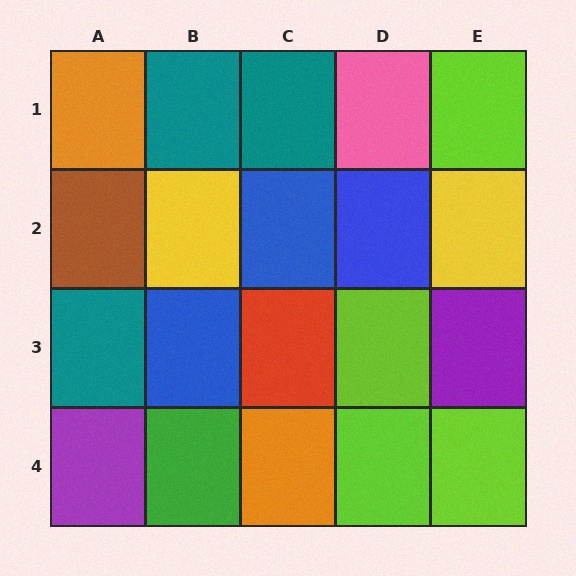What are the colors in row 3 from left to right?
Teal, blue, red, lime, purple.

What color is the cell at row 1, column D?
Pink.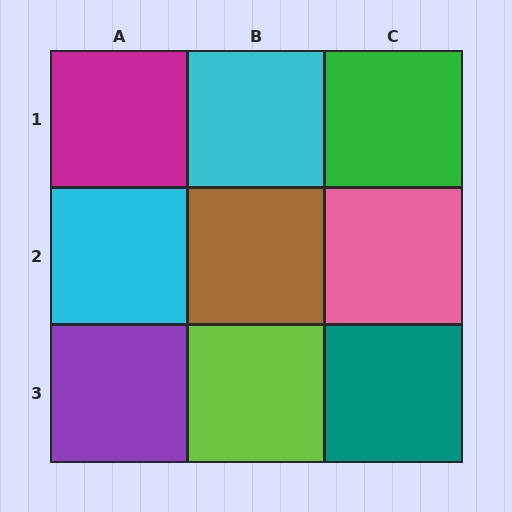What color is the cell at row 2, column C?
Pink.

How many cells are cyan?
2 cells are cyan.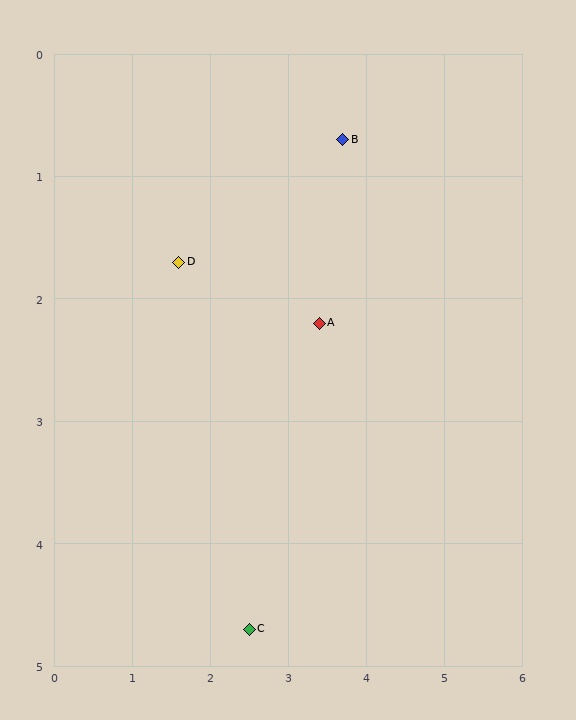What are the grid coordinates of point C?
Point C is at approximately (2.5, 4.7).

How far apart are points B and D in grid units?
Points B and D are about 2.3 grid units apart.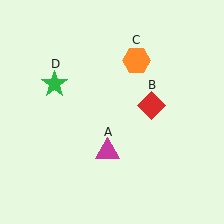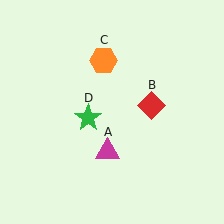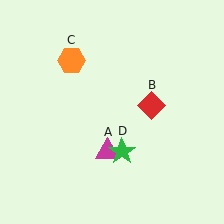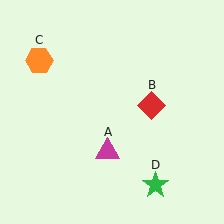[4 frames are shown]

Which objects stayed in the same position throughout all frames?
Magenta triangle (object A) and red diamond (object B) remained stationary.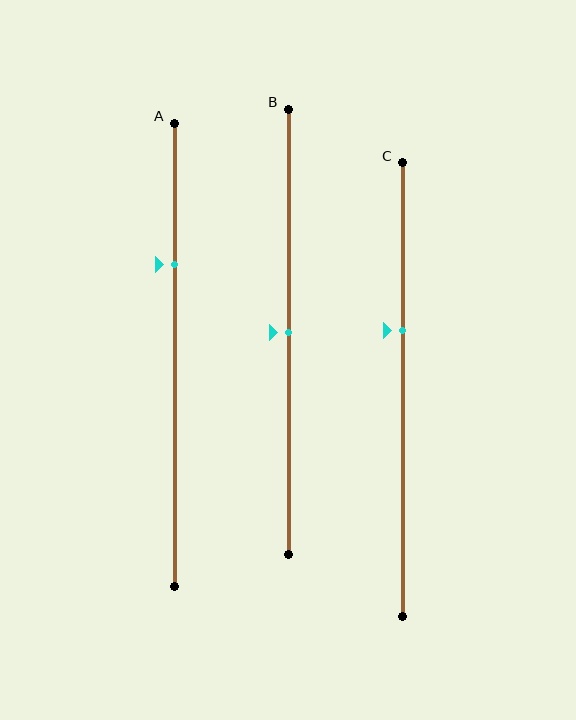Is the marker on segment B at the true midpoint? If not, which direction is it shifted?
Yes, the marker on segment B is at the true midpoint.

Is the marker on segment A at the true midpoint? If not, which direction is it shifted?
No, the marker on segment A is shifted upward by about 20% of the segment length.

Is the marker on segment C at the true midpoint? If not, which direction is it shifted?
No, the marker on segment C is shifted upward by about 13% of the segment length.